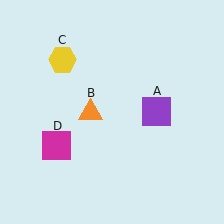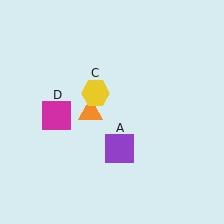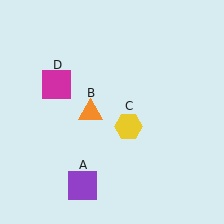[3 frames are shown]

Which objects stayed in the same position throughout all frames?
Orange triangle (object B) remained stationary.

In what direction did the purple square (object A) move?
The purple square (object A) moved down and to the left.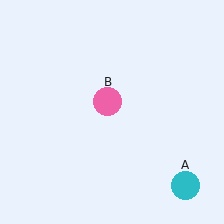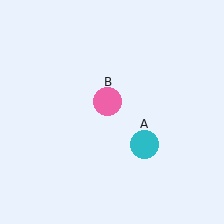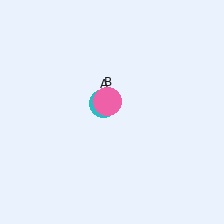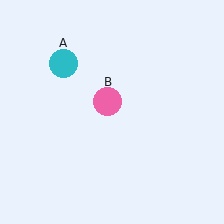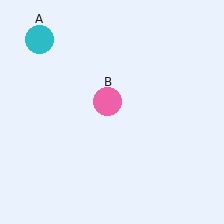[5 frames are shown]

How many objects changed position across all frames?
1 object changed position: cyan circle (object A).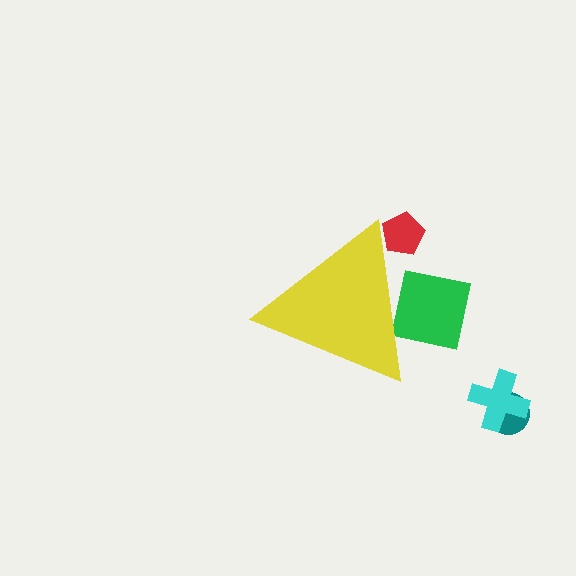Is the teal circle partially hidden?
No, the teal circle is fully visible.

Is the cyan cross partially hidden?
No, the cyan cross is fully visible.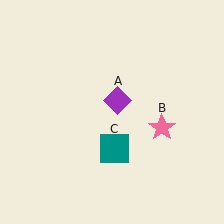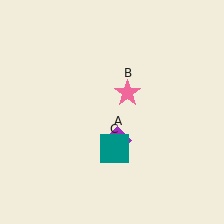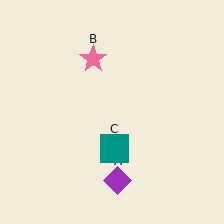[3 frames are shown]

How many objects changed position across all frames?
2 objects changed position: purple diamond (object A), pink star (object B).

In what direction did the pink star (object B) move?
The pink star (object B) moved up and to the left.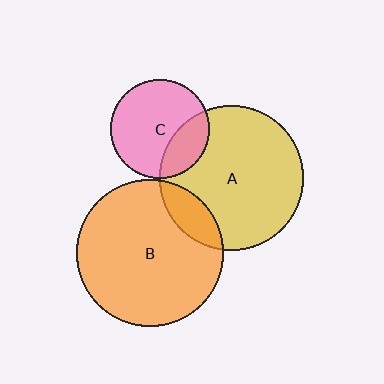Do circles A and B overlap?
Yes.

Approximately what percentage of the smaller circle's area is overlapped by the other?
Approximately 15%.